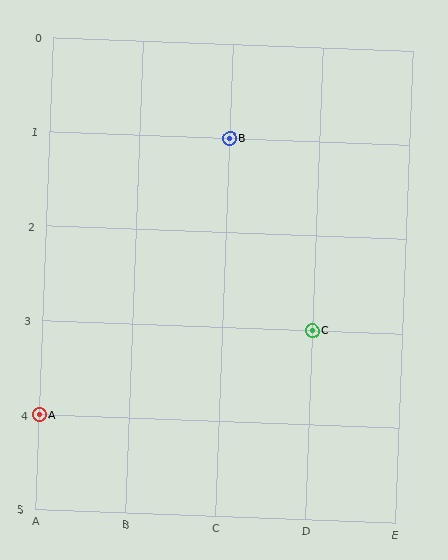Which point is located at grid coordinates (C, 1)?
Point B is at (C, 1).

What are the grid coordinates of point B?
Point B is at grid coordinates (C, 1).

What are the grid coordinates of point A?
Point A is at grid coordinates (A, 4).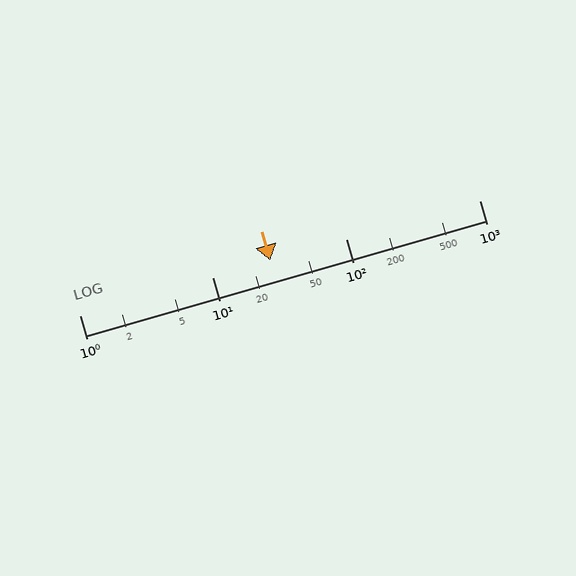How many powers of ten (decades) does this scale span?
The scale spans 3 decades, from 1 to 1000.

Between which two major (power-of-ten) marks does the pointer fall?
The pointer is between 10 and 100.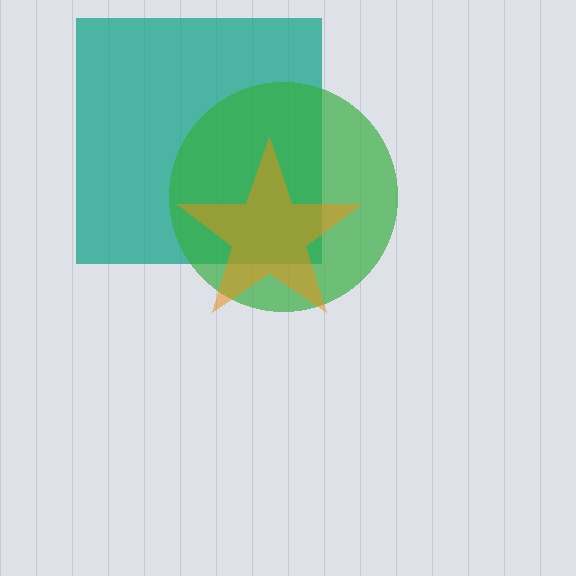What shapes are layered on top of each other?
The layered shapes are: a teal square, a green circle, an orange star.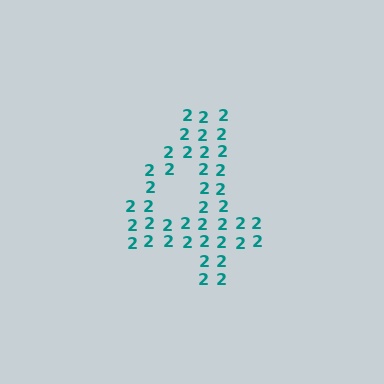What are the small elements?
The small elements are digit 2's.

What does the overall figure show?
The overall figure shows the digit 4.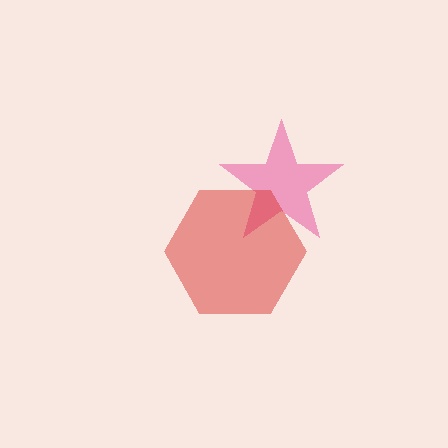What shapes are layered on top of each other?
The layered shapes are: a pink star, a red hexagon.